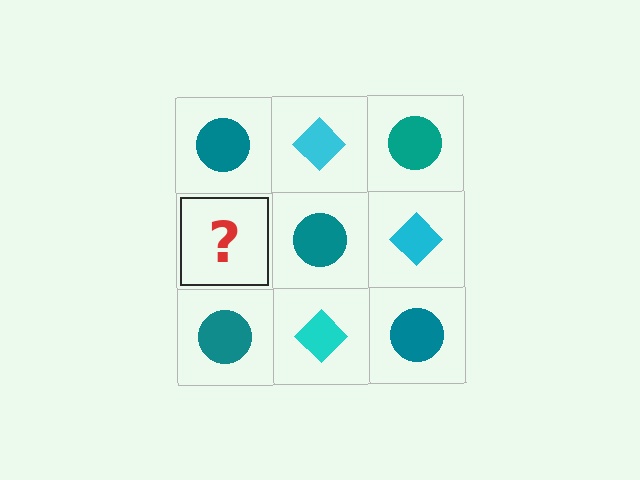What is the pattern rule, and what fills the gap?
The rule is that it alternates teal circle and cyan diamond in a checkerboard pattern. The gap should be filled with a cyan diamond.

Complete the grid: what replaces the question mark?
The question mark should be replaced with a cyan diamond.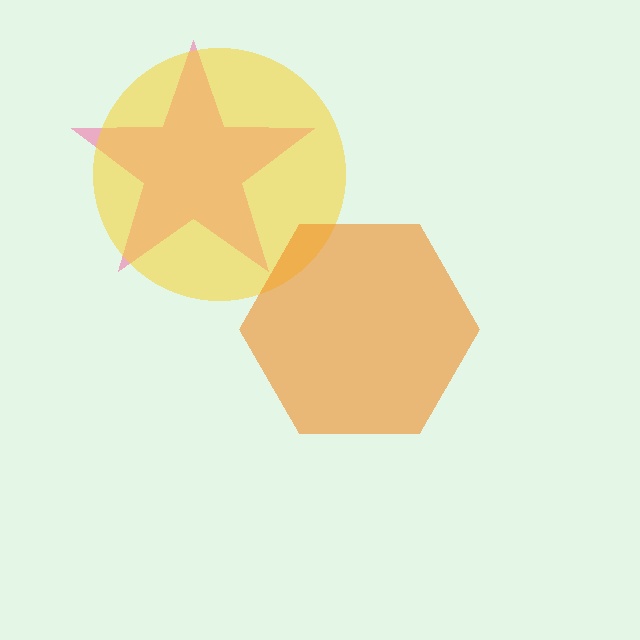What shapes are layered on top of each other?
The layered shapes are: a pink star, a yellow circle, an orange hexagon.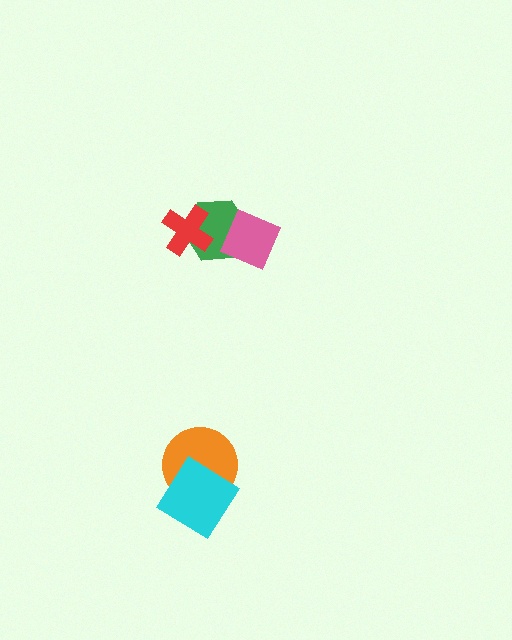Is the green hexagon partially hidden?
Yes, it is partially covered by another shape.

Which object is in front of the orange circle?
The cyan diamond is in front of the orange circle.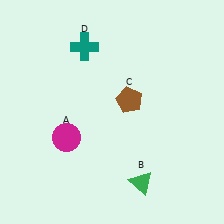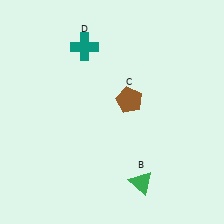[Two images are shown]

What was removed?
The magenta circle (A) was removed in Image 2.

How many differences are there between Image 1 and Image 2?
There is 1 difference between the two images.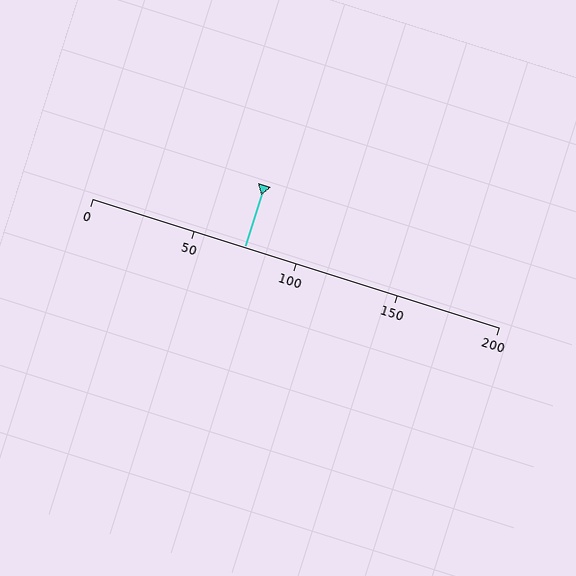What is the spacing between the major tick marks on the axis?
The major ticks are spaced 50 apart.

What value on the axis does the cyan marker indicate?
The marker indicates approximately 75.